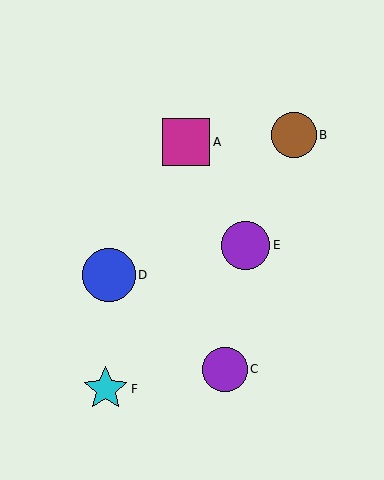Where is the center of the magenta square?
The center of the magenta square is at (186, 142).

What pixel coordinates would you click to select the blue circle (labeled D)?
Click at (109, 275) to select the blue circle D.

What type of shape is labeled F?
Shape F is a cyan star.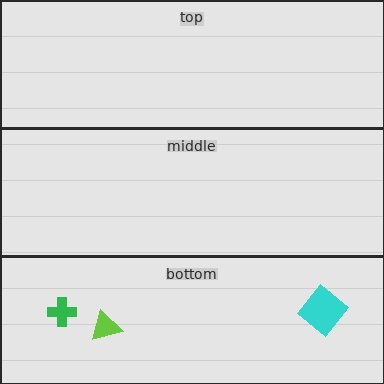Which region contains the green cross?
The bottom region.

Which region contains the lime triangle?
The bottom region.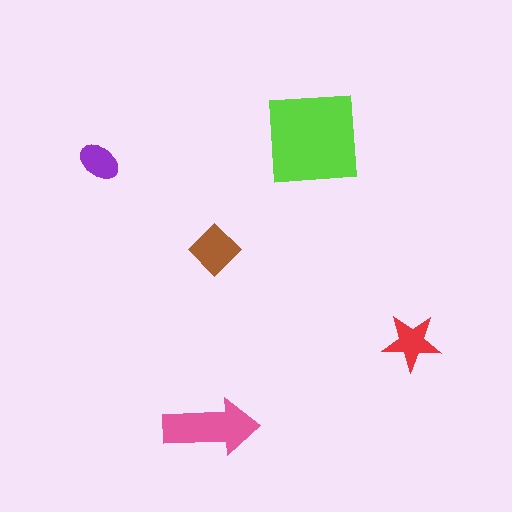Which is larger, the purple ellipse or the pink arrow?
The pink arrow.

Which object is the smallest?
The purple ellipse.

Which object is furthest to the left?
The purple ellipse is leftmost.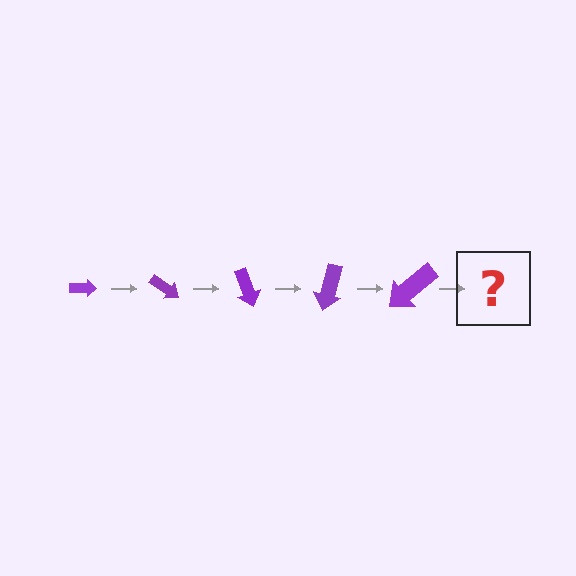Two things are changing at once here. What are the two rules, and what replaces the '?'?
The two rules are that the arrow grows larger each step and it rotates 35 degrees each step. The '?' should be an arrow, larger than the previous one and rotated 175 degrees from the start.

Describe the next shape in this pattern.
It should be an arrow, larger than the previous one and rotated 175 degrees from the start.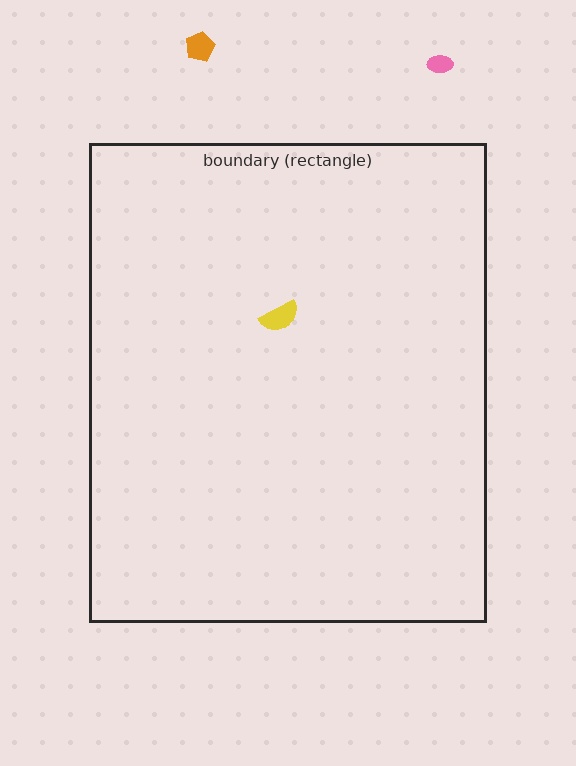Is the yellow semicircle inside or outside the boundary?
Inside.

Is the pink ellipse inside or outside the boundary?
Outside.